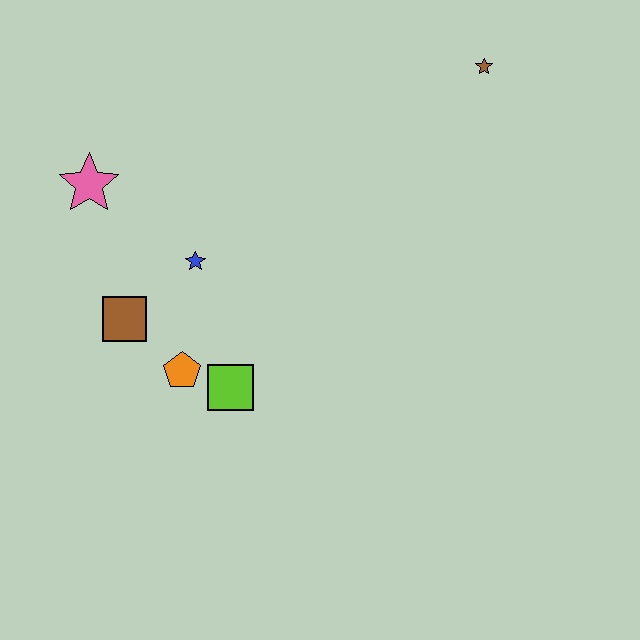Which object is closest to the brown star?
The blue star is closest to the brown star.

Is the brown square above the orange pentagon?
Yes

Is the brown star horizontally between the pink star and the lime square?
No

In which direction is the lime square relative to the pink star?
The lime square is below the pink star.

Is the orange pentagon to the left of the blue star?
Yes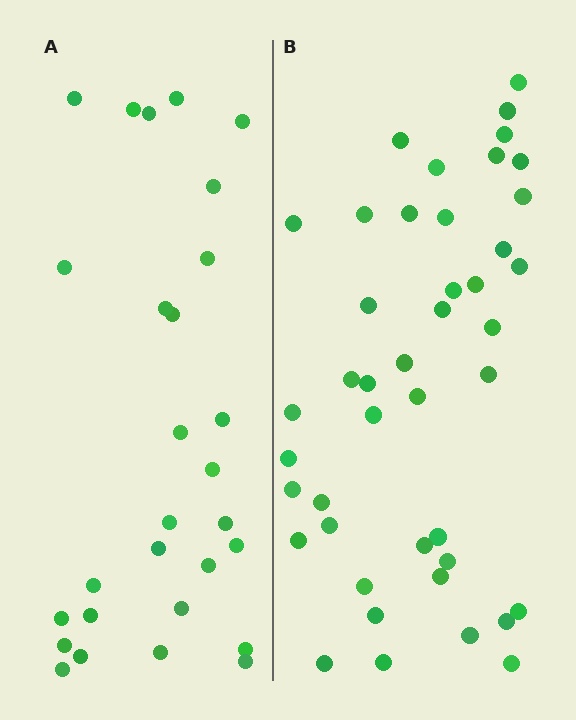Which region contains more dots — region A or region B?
Region B (the right region) has more dots.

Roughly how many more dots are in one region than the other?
Region B has approximately 15 more dots than region A.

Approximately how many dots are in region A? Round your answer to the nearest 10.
About 30 dots. (The exact count is 28, which rounds to 30.)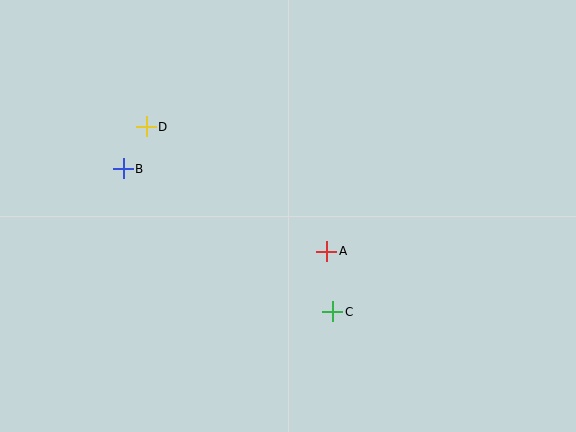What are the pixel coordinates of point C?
Point C is at (333, 312).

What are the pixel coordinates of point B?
Point B is at (123, 169).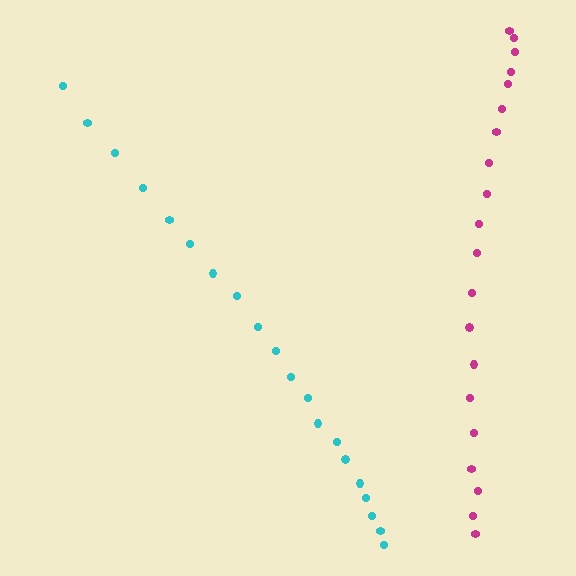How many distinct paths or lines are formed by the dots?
There are 2 distinct paths.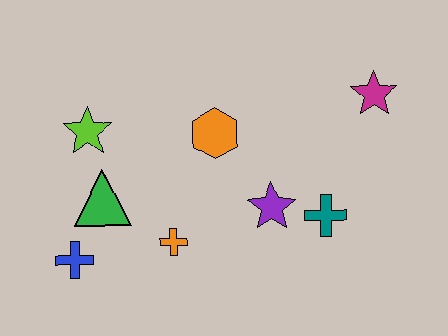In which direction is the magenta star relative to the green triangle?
The magenta star is to the right of the green triangle.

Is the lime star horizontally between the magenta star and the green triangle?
No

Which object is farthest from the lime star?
The magenta star is farthest from the lime star.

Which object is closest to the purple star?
The teal cross is closest to the purple star.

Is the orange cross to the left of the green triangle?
No